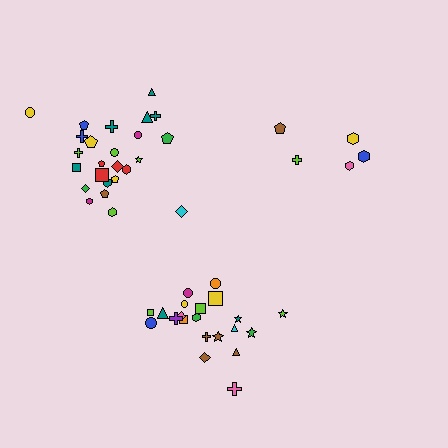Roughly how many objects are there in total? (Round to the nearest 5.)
Roughly 50 objects in total.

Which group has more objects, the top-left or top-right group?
The top-left group.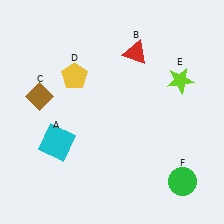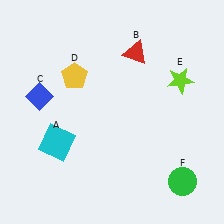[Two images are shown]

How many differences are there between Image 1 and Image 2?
There is 1 difference between the two images.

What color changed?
The diamond (C) changed from brown in Image 1 to blue in Image 2.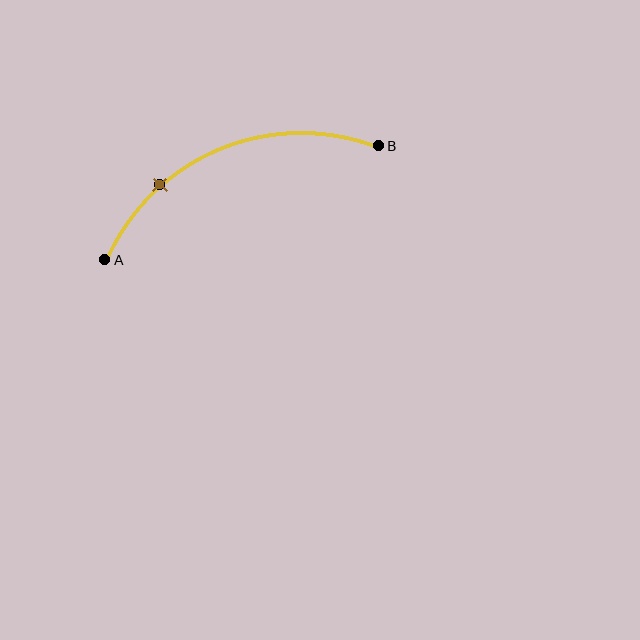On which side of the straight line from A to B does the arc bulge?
The arc bulges above the straight line connecting A and B.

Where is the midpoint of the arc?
The arc midpoint is the point on the curve farthest from the straight line joining A and B. It sits above that line.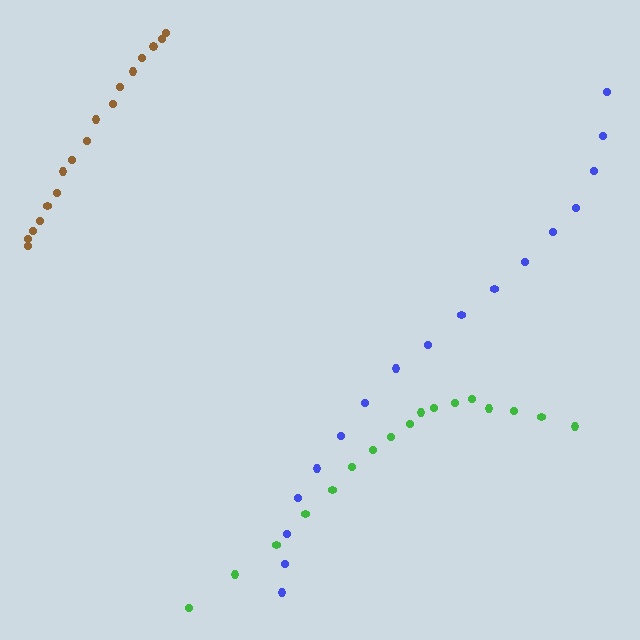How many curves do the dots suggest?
There are 3 distinct paths.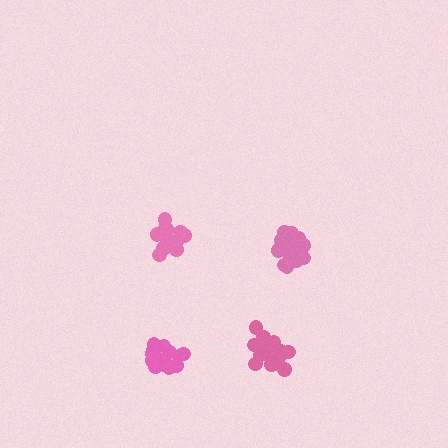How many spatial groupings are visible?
There are 4 spatial groupings.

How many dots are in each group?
Group 1: 18 dots, Group 2: 16 dots, Group 3: 14 dots, Group 4: 14 dots (62 total).